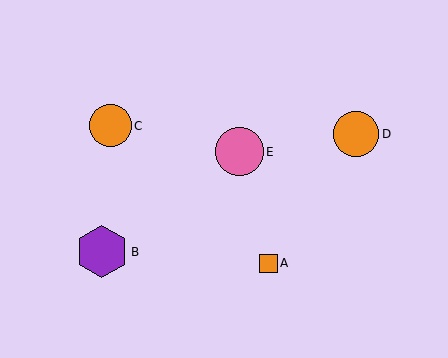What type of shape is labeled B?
Shape B is a purple hexagon.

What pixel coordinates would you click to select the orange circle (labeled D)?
Click at (356, 134) to select the orange circle D.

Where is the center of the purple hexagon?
The center of the purple hexagon is at (102, 252).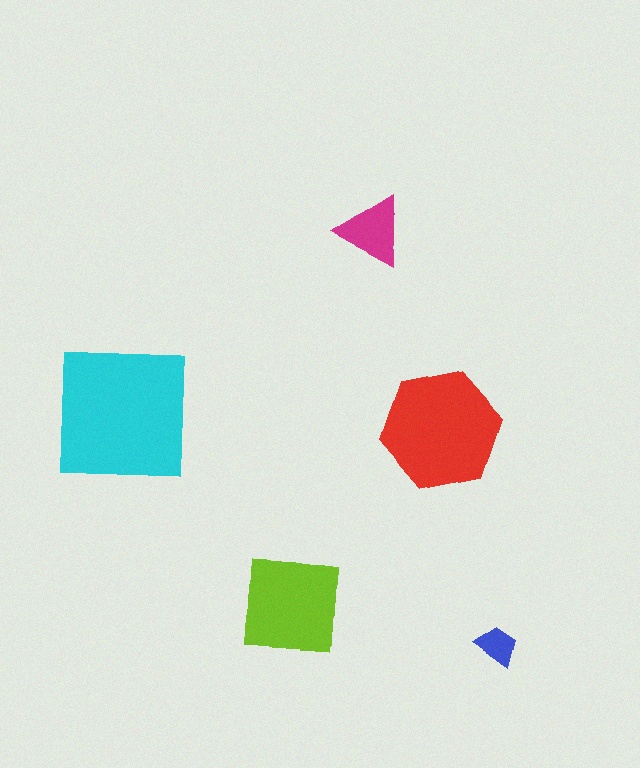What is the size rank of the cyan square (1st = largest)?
1st.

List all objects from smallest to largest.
The blue trapezoid, the magenta triangle, the lime square, the red hexagon, the cyan square.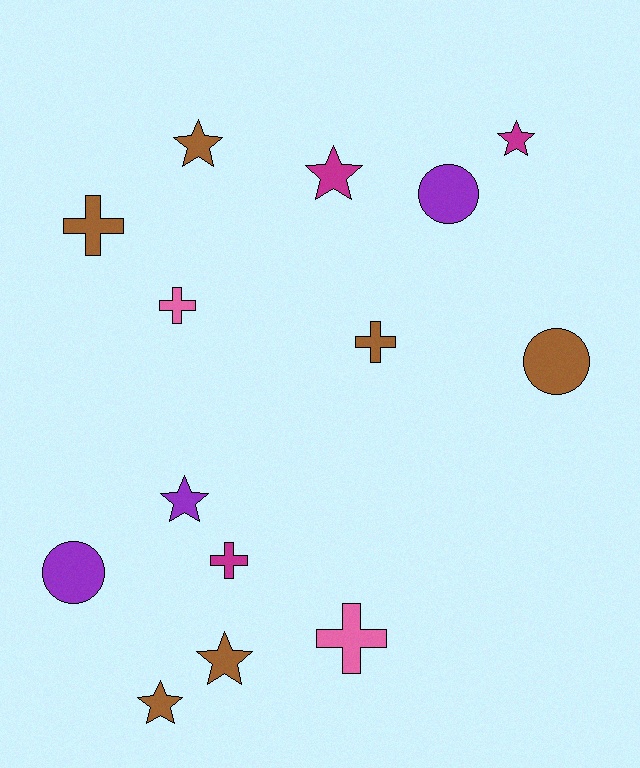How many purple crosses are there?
There are no purple crosses.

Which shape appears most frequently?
Star, with 6 objects.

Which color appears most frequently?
Brown, with 6 objects.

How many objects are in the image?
There are 14 objects.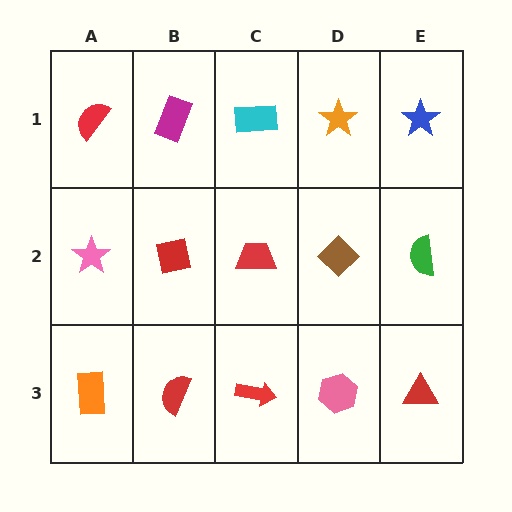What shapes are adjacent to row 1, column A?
A pink star (row 2, column A), a magenta rectangle (row 1, column B).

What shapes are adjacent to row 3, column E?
A green semicircle (row 2, column E), a pink hexagon (row 3, column D).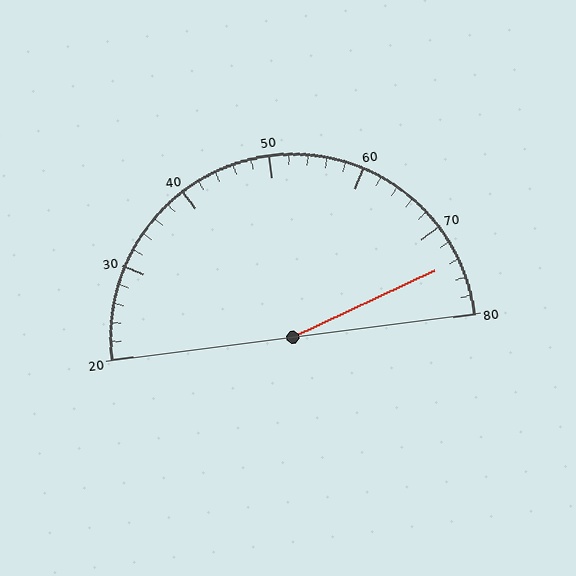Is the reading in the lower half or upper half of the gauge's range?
The reading is in the upper half of the range (20 to 80).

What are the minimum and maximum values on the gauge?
The gauge ranges from 20 to 80.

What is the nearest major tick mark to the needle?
The nearest major tick mark is 70.